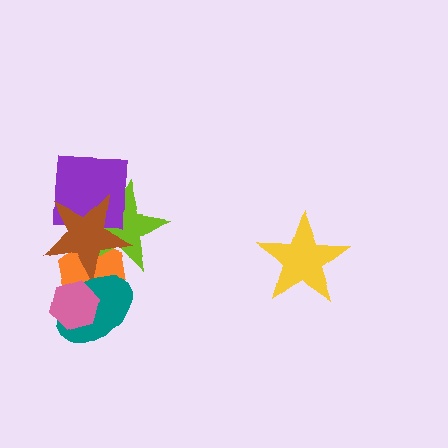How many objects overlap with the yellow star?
0 objects overlap with the yellow star.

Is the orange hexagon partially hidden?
Yes, it is partially covered by another shape.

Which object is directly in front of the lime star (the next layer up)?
The purple square is directly in front of the lime star.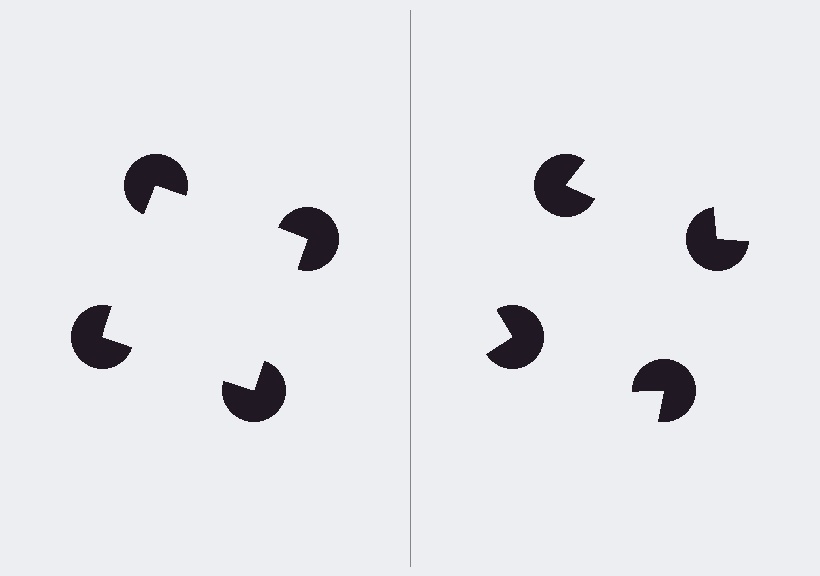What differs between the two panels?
The pac-man discs are positioned identically on both sides; only the wedge orientations differ. On the left they align to a square; on the right they are misaligned.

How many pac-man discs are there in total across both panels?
8 — 4 on each side.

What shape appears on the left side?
An illusory square.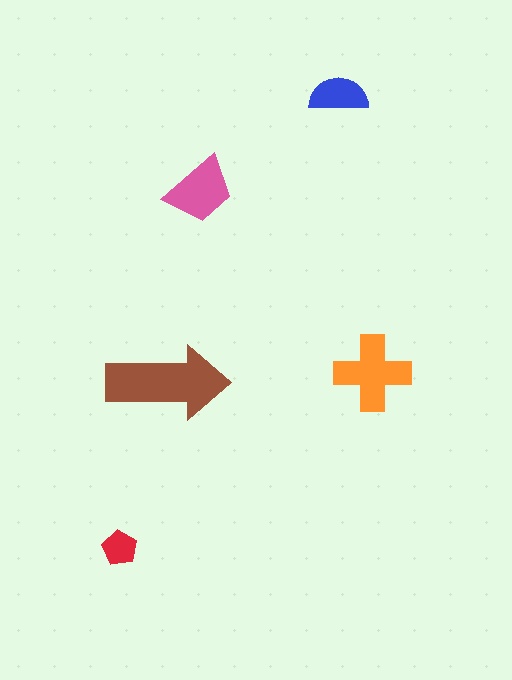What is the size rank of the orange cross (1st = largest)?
2nd.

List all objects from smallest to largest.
The red pentagon, the blue semicircle, the pink trapezoid, the orange cross, the brown arrow.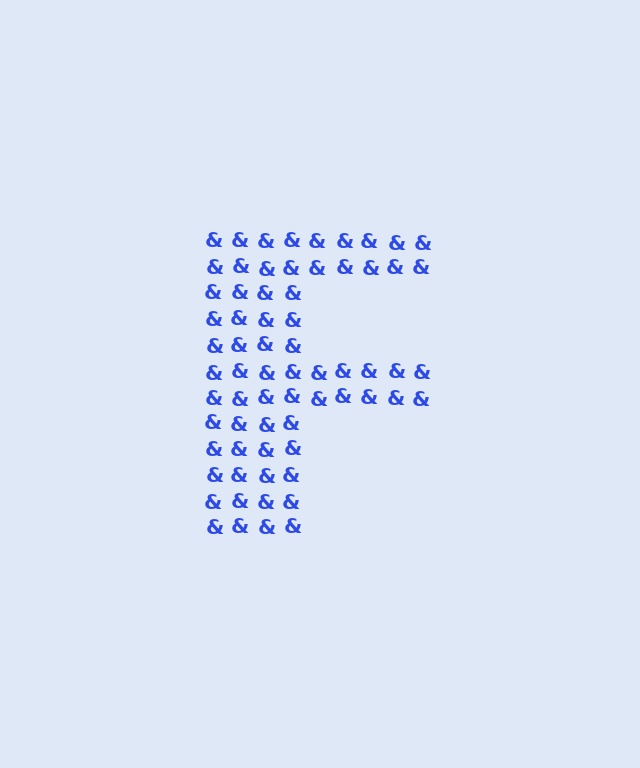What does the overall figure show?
The overall figure shows the letter F.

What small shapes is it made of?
It is made of small ampersands.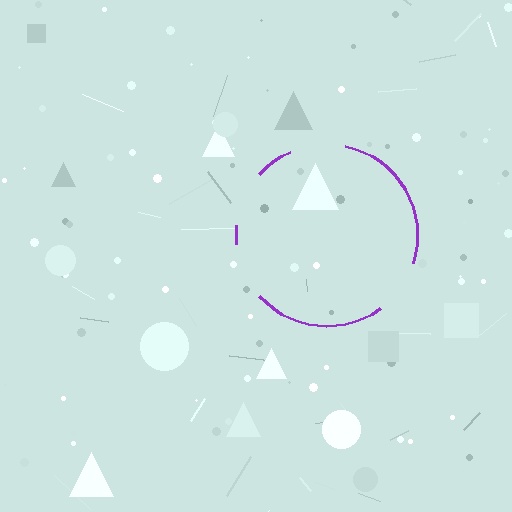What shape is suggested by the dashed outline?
The dashed outline suggests a circle.